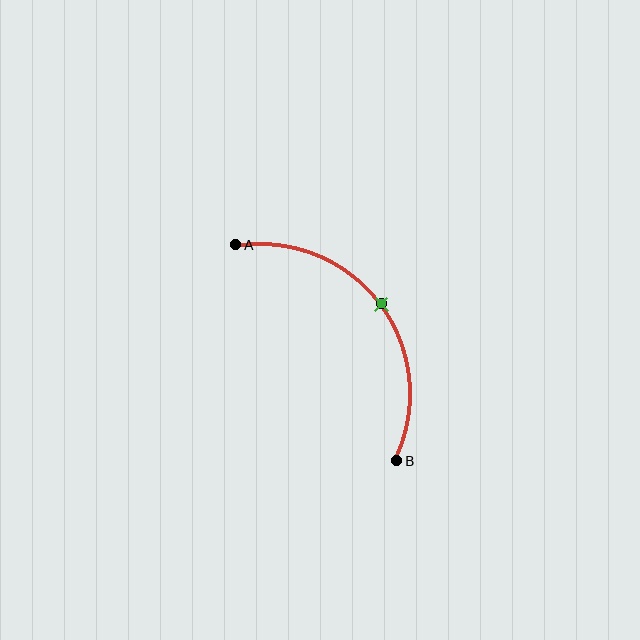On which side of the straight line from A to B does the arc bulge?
The arc bulges above and to the right of the straight line connecting A and B.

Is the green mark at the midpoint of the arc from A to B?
Yes. The green mark lies on the arc at equal arc-length from both A and B — it is the arc midpoint.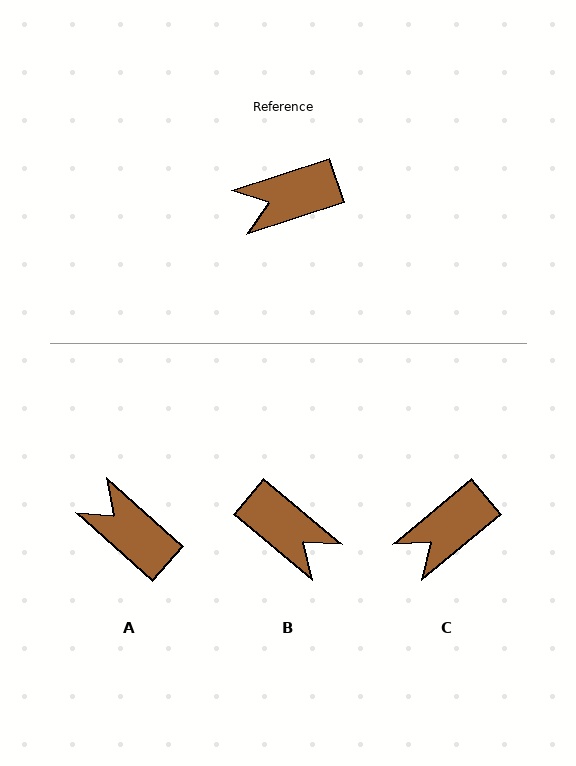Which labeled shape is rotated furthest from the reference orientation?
B, about 122 degrees away.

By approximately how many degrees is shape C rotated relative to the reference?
Approximately 22 degrees counter-clockwise.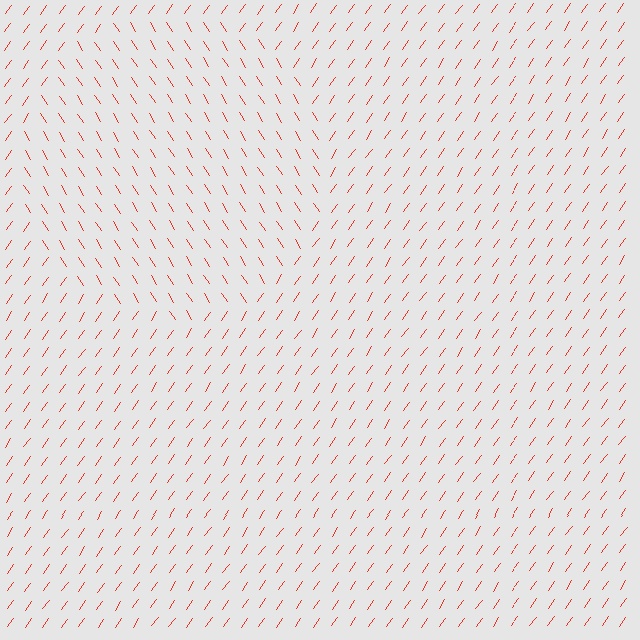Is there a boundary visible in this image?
Yes, there is a texture boundary formed by a change in line orientation.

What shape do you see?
I see a circle.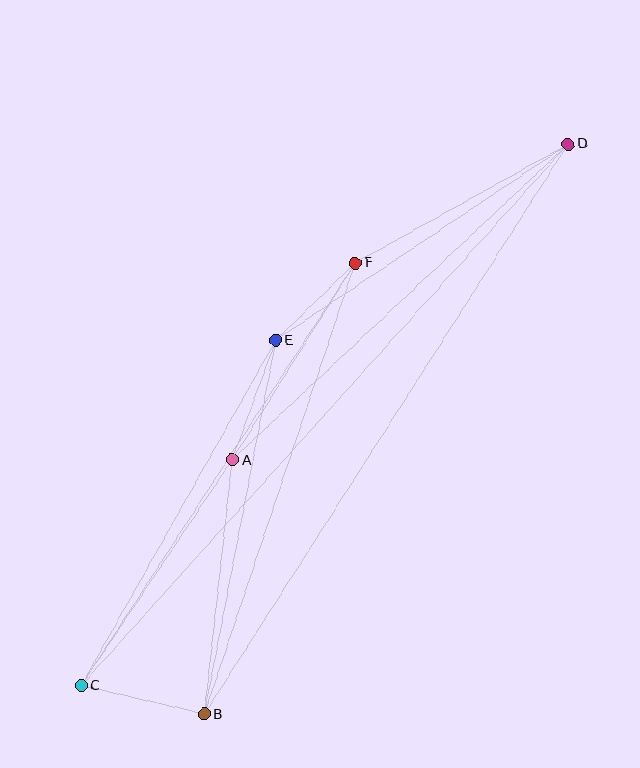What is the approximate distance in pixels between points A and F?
The distance between A and F is approximately 232 pixels.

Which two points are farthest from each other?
Points C and D are farthest from each other.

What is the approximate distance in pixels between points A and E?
The distance between A and E is approximately 127 pixels.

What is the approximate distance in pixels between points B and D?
The distance between B and D is approximately 676 pixels.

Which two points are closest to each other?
Points E and F are closest to each other.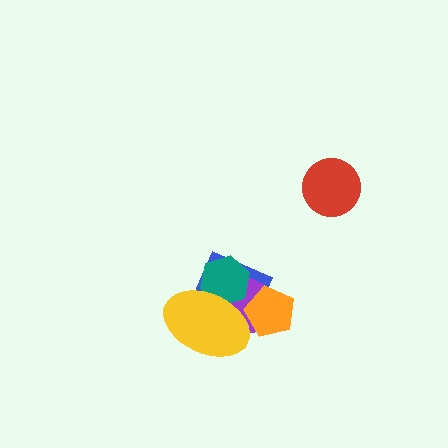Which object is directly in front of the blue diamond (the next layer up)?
The purple pentagon is directly in front of the blue diamond.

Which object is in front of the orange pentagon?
The yellow ellipse is in front of the orange pentagon.